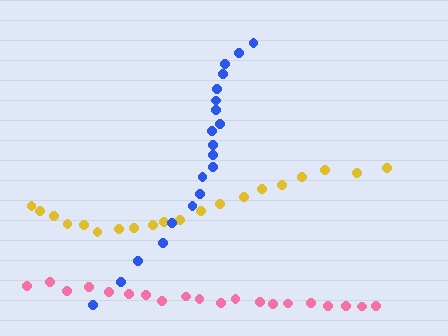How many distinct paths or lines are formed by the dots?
There are 3 distinct paths.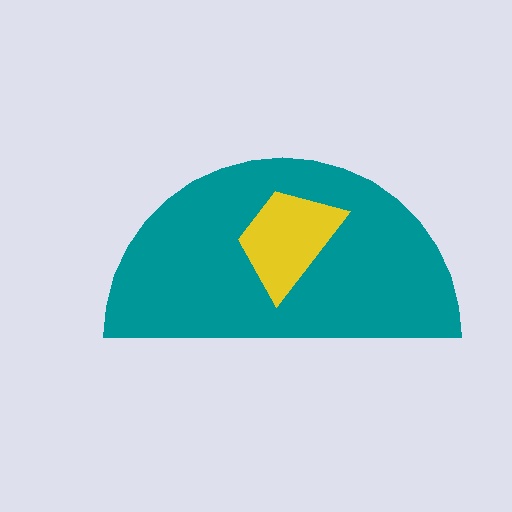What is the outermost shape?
The teal semicircle.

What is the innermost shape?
The yellow trapezoid.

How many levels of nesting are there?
2.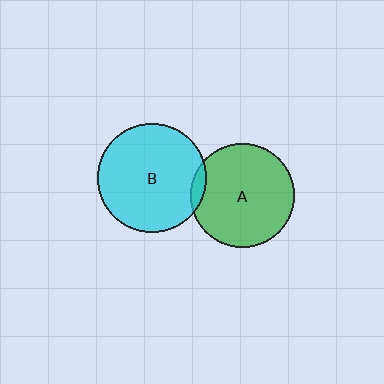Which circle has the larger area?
Circle B (cyan).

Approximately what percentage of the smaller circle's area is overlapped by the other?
Approximately 5%.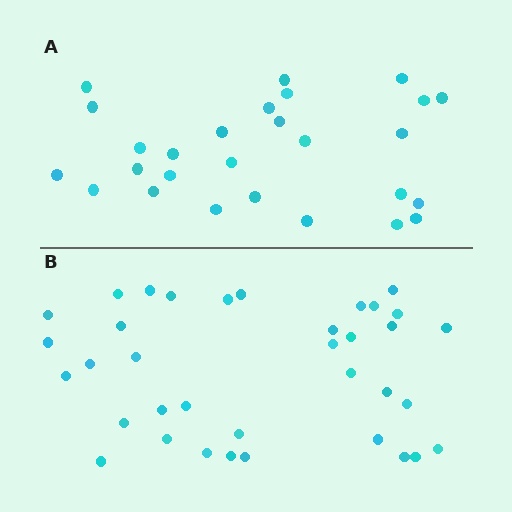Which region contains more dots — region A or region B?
Region B (the bottom region) has more dots.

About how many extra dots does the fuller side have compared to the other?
Region B has roughly 8 or so more dots than region A.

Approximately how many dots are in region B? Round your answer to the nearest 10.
About 40 dots. (The exact count is 36, which rounds to 40.)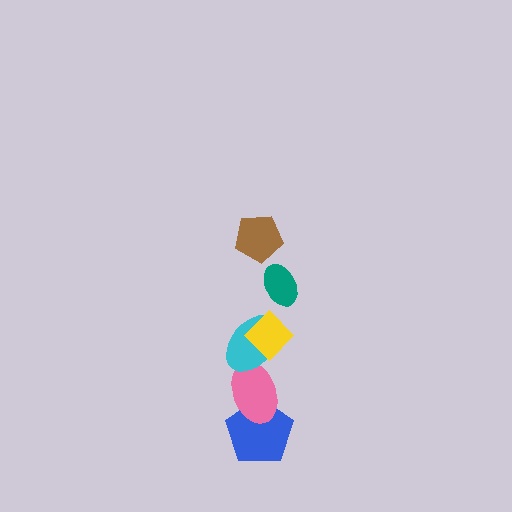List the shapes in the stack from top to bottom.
From top to bottom: the brown pentagon, the teal ellipse, the yellow diamond, the cyan ellipse, the pink ellipse, the blue pentagon.